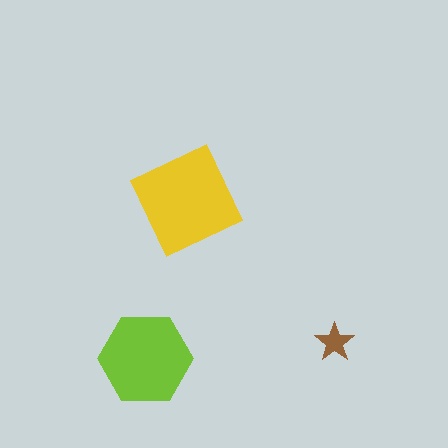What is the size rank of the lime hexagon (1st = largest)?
2nd.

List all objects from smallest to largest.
The brown star, the lime hexagon, the yellow square.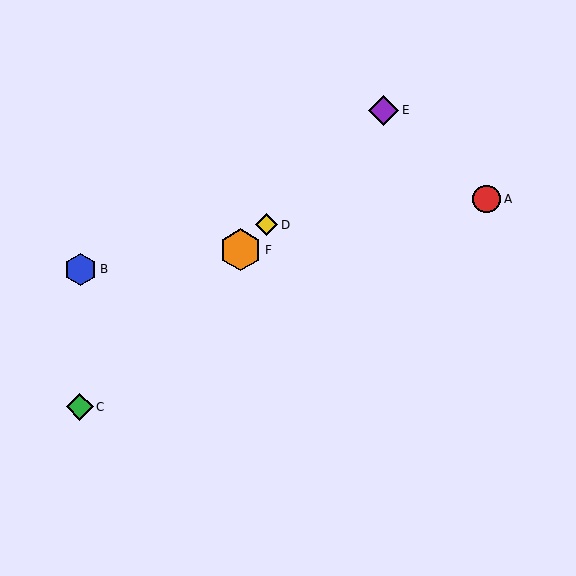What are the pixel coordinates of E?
Object E is at (384, 110).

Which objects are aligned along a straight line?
Objects C, D, E, F are aligned along a straight line.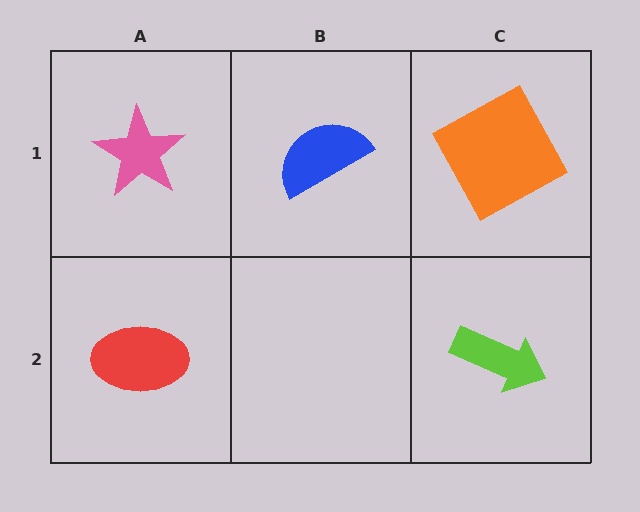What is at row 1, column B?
A blue semicircle.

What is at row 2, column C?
A lime arrow.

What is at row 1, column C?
An orange square.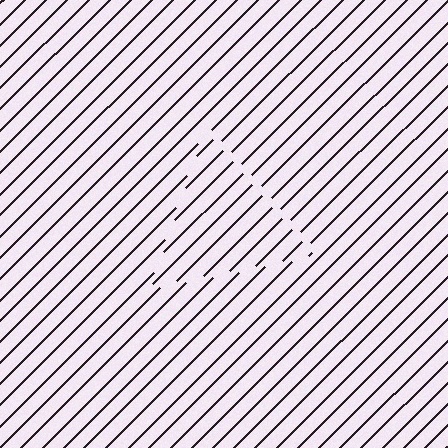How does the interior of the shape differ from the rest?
The interior of the shape contains the same grating, shifted by half a period — the contour is defined by the phase discontinuity where line-ends from the inner and outer gratings abut.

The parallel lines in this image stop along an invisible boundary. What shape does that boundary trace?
An illusory triangle. The interior of the shape contains the same grating, shifted by half a period — the contour is defined by the phase discontinuity where line-ends from the inner and outer gratings abut.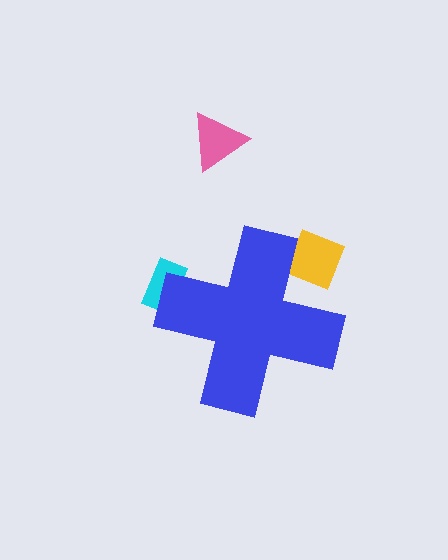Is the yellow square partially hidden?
Yes, the yellow square is partially hidden behind the blue cross.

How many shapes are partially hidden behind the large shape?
2 shapes are partially hidden.